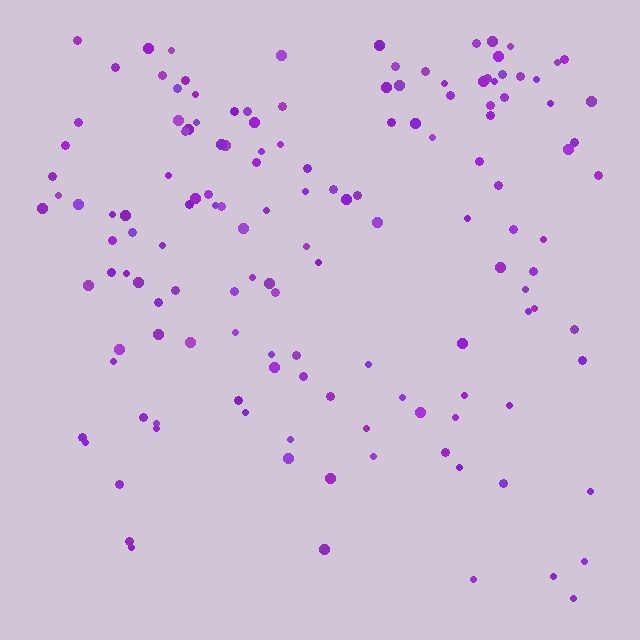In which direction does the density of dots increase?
From bottom to top, with the top side densest.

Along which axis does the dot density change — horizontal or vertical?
Vertical.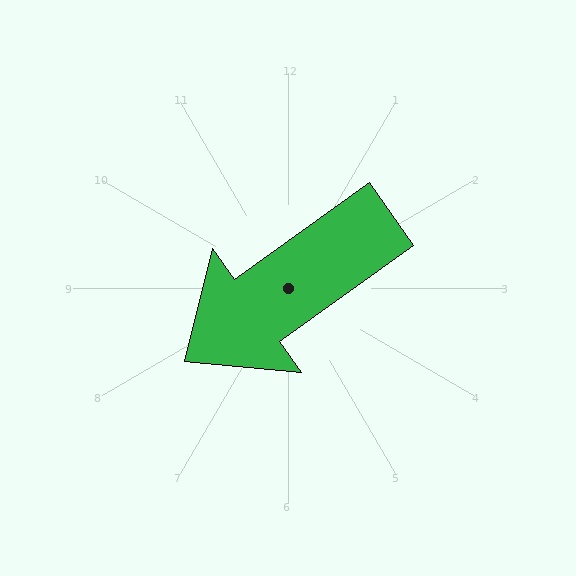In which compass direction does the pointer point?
Southwest.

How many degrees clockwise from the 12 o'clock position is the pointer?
Approximately 234 degrees.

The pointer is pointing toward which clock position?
Roughly 8 o'clock.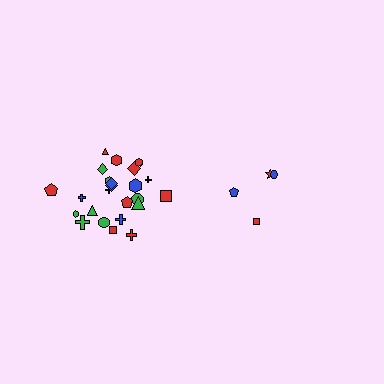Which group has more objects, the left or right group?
The left group.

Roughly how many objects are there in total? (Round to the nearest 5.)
Roughly 30 objects in total.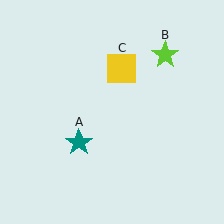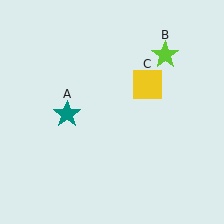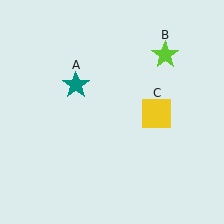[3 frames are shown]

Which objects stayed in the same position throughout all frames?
Lime star (object B) remained stationary.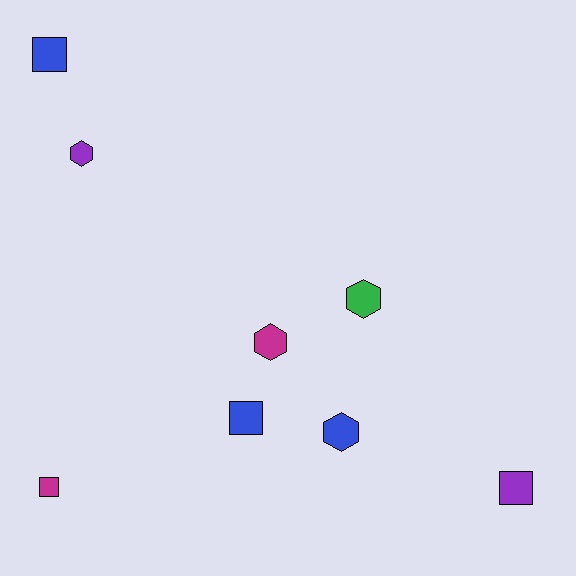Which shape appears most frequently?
Hexagon, with 4 objects.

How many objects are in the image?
There are 8 objects.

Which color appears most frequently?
Blue, with 3 objects.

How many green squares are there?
There are no green squares.